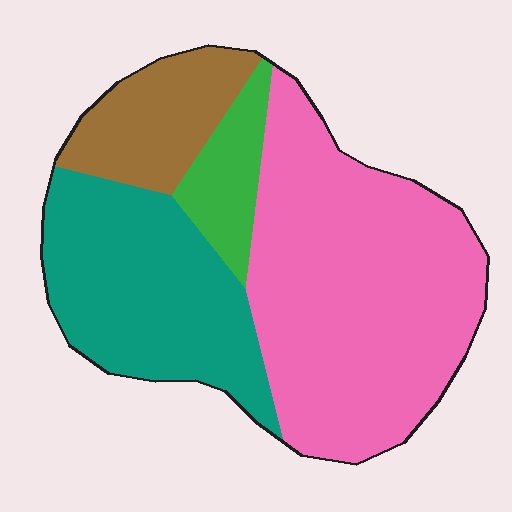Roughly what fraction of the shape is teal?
Teal covers around 30% of the shape.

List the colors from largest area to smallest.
From largest to smallest: pink, teal, brown, green.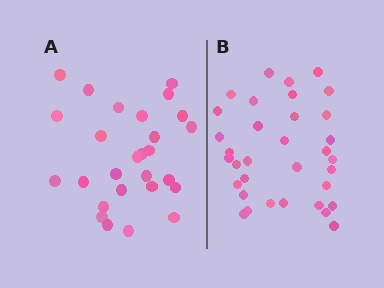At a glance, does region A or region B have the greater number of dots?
Region B (the right region) has more dots.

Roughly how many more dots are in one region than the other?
Region B has roughly 8 or so more dots than region A.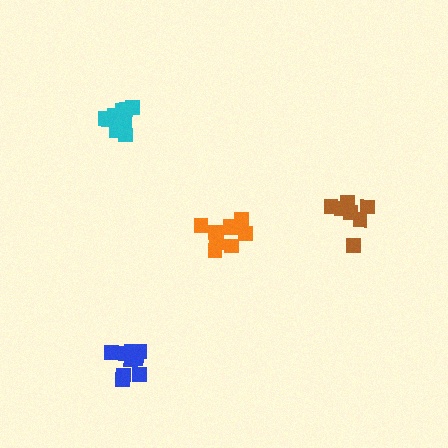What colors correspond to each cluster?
The clusters are colored: orange, blue, cyan, brown.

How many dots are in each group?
Group 1: 9 dots, Group 2: 10 dots, Group 3: 10 dots, Group 4: 7 dots (36 total).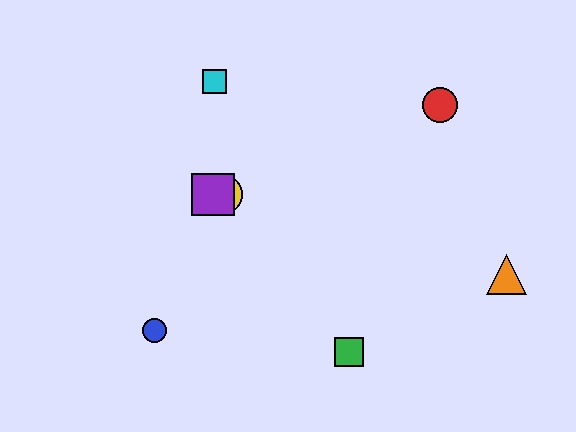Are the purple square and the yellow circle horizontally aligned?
Yes, both are at y≈194.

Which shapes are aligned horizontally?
The yellow circle, the purple square are aligned horizontally.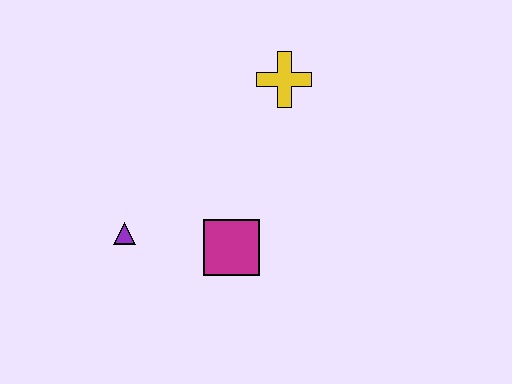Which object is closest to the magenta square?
The purple triangle is closest to the magenta square.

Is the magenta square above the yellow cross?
No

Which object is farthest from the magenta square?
The yellow cross is farthest from the magenta square.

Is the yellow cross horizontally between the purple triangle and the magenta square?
No